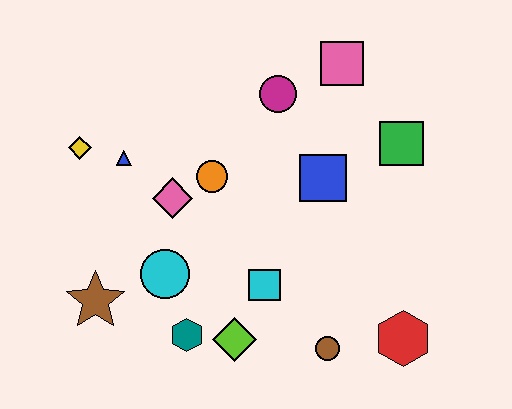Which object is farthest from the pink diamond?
The red hexagon is farthest from the pink diamond.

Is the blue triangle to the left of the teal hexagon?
Yes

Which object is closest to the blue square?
The green square is closest to the blue square.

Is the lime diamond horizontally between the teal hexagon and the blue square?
Yes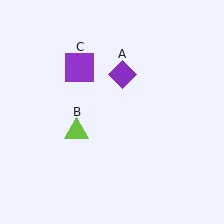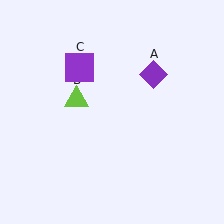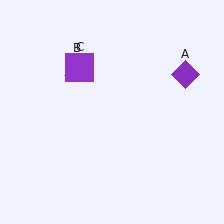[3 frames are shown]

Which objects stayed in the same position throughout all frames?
Purple square (object C) remained stationary.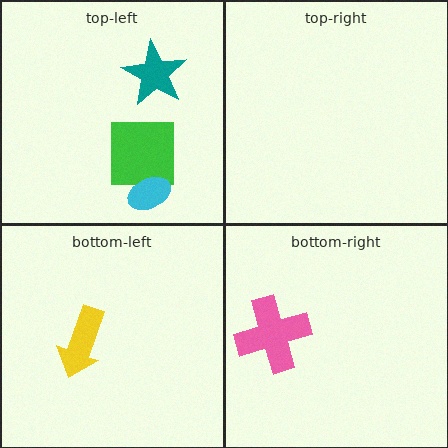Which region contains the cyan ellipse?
The top-left region.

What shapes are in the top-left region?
The green square, the cyan ellipse, the teal star.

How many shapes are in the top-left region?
3.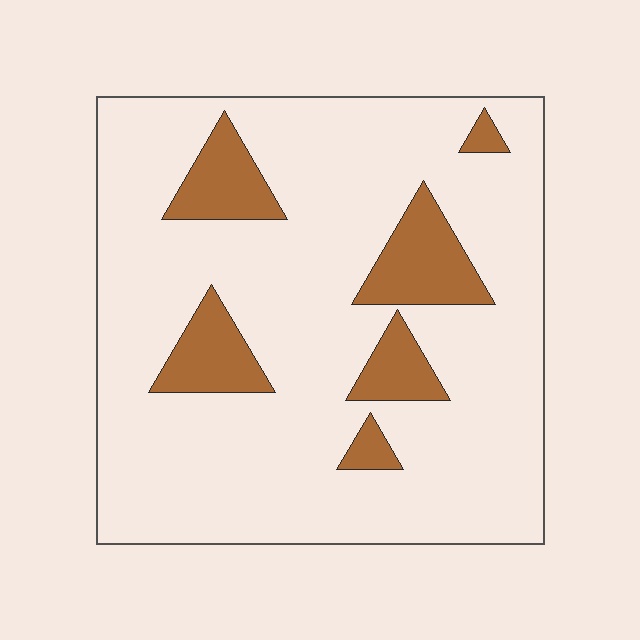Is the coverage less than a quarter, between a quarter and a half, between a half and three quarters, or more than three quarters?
Less than a quarter.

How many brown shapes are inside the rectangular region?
6.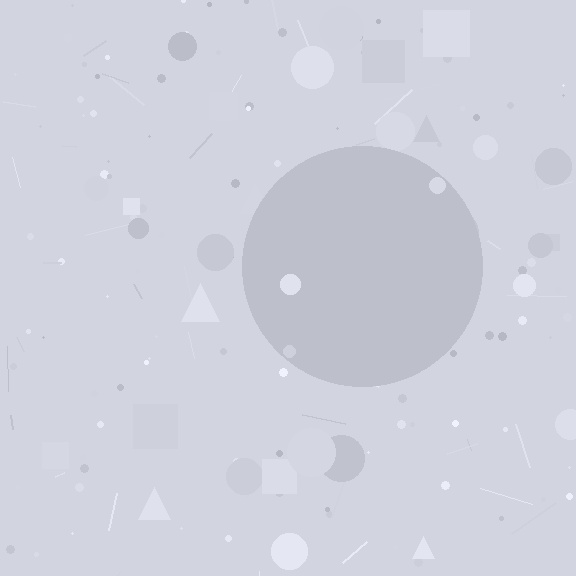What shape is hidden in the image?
A circle is hidden in the image.